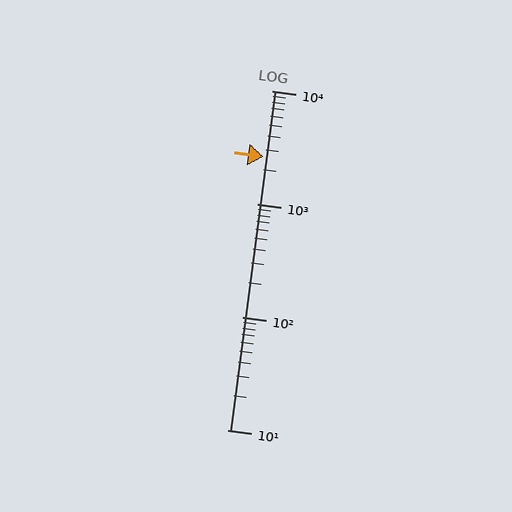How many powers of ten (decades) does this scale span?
The scale spans 3 decades, from 10 to 10000.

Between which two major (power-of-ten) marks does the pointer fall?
The pointer is between 1000 and 10000.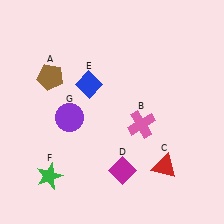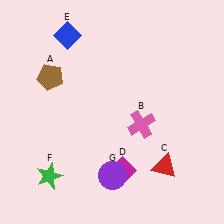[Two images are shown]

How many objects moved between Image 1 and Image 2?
2 objects moved between the two images.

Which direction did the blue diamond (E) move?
The blue diamond (E) moved up.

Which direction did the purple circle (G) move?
The purple circle (G) moved down.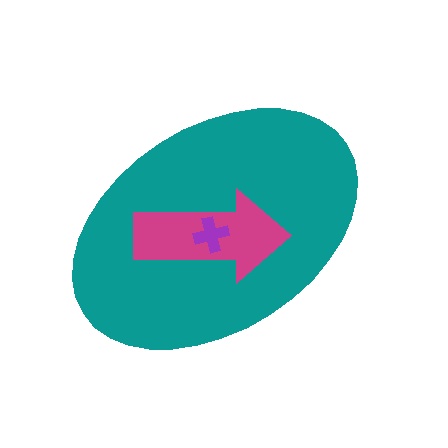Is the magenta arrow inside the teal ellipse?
Yes.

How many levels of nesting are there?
3.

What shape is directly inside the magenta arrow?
The purple cross.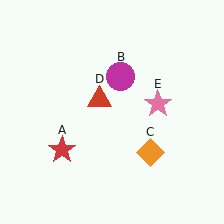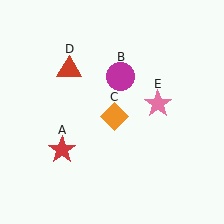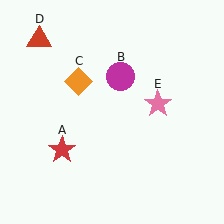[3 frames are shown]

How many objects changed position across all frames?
2 objects changed position: orange diamond (object C), red triangle (object D).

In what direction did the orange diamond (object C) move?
The orange diamond (object C) moved up and to the left.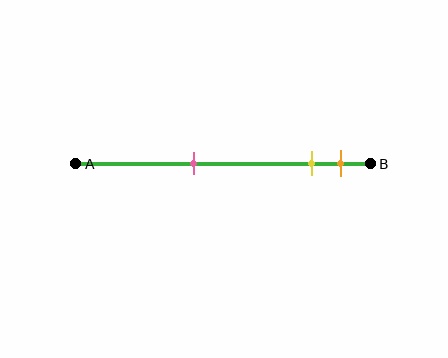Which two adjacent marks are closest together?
The yellow and orange marks are the closest adjacent pair.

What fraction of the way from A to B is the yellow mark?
The yellow mark is approximately 80% (0.8) of the way from A to B.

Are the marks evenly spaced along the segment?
No, the marks are not evenly spaced.